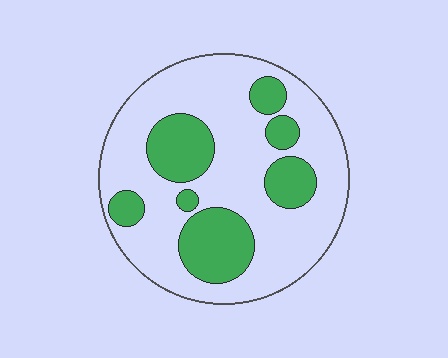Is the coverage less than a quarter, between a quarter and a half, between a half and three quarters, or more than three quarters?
Between a quarter and a half.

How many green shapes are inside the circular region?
7.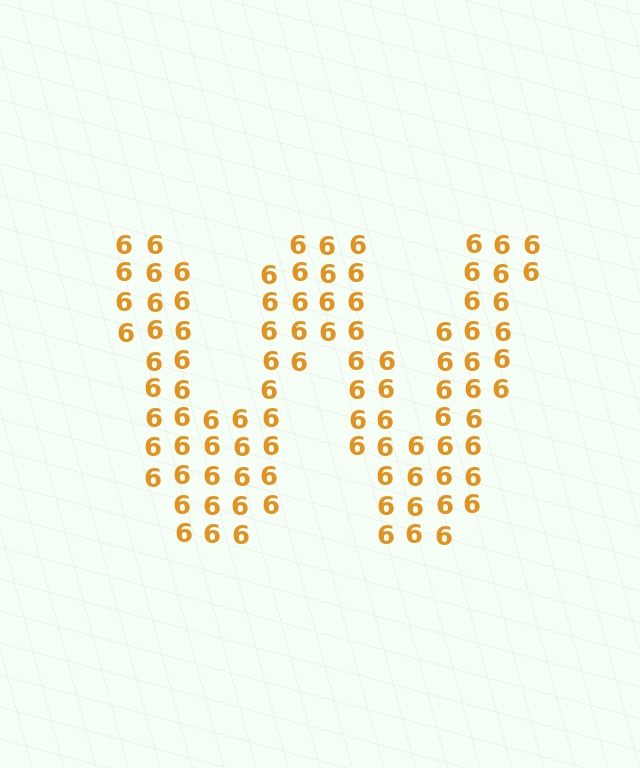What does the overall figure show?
The overall figure shows the letter W.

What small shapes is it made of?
It is made of small digit 6's.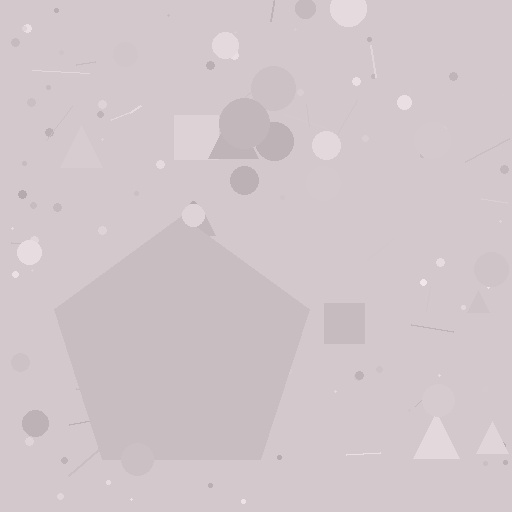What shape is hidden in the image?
A pentagon is hidden in the image.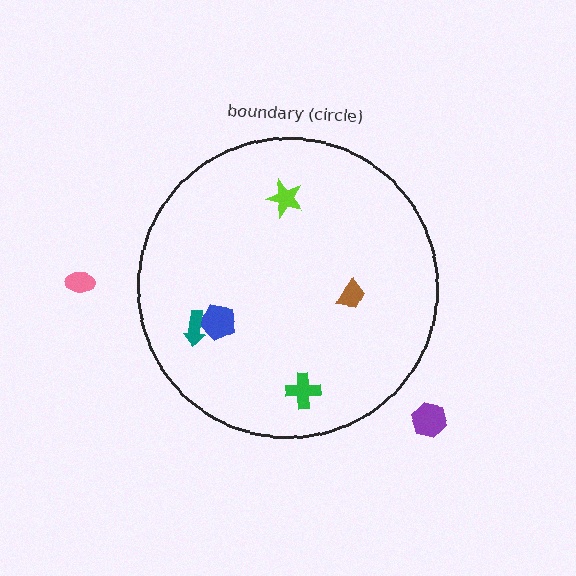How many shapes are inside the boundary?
5 inside, 2 outside.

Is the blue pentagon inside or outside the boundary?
Inside.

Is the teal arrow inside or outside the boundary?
Inside.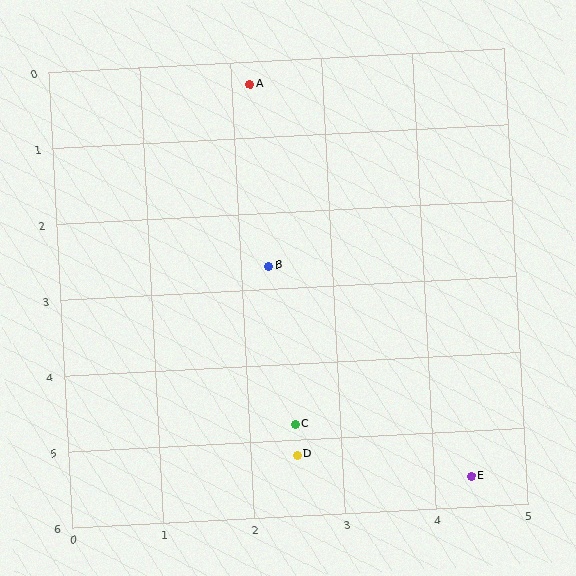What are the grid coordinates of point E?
Point E is at approximately (4.4, 5.6).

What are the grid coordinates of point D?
Point D is at approximately (2.5, 5.2).